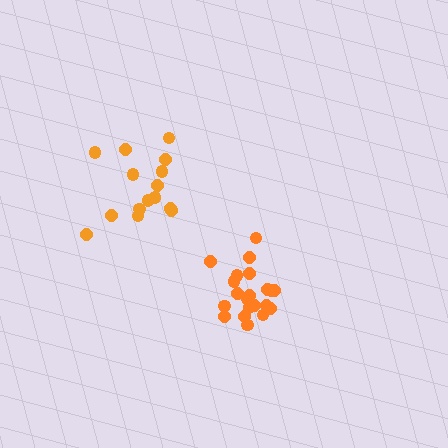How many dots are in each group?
Group 1: 15 dots, Group 2: 21 dots (36 total).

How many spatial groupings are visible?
There are 2 spatial groupings.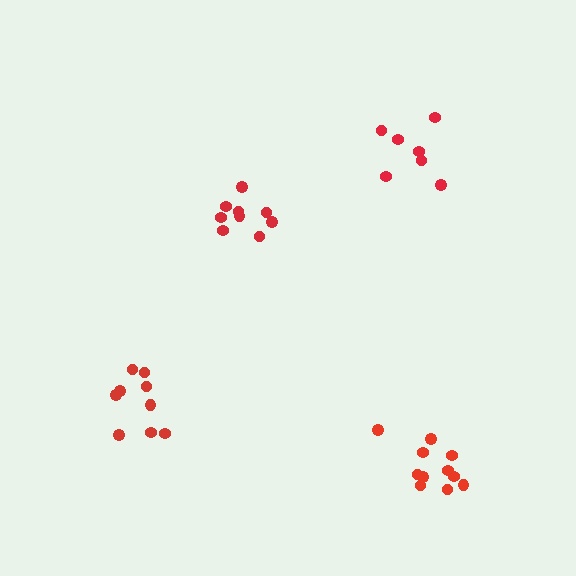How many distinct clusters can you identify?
There are 4 distinct clusters.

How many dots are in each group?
Group 1: 9 dots, Group 2: 9 dots, Group 3: 11 dots, Group 4: 7 dots (36 total).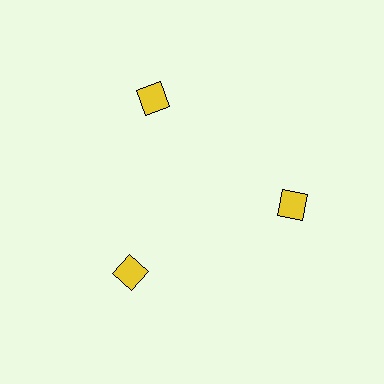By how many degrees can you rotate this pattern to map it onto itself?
The pattern maps onto itself every 120 degrees of rotation.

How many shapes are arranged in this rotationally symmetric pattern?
There are 3 shapes, arranged in 3 groups of 1.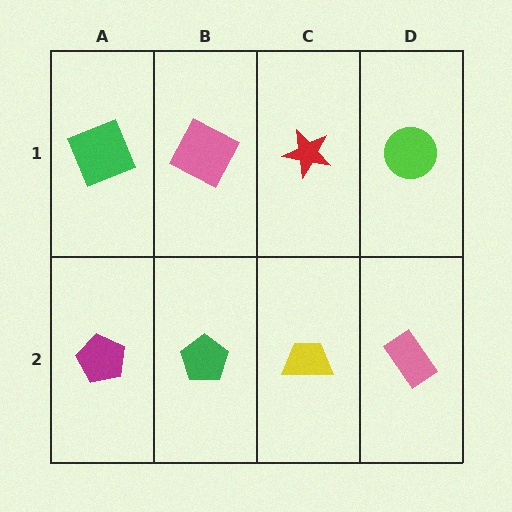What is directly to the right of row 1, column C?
A lime circle.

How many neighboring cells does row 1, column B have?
3.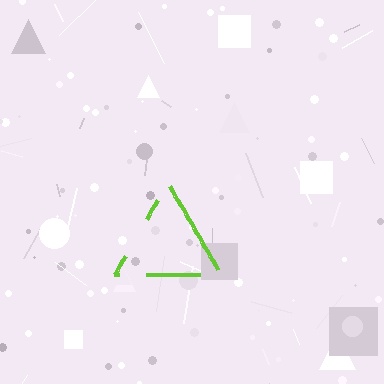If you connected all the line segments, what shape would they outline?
They would outline a triangle.